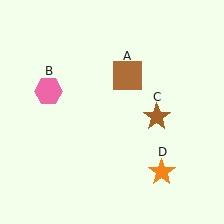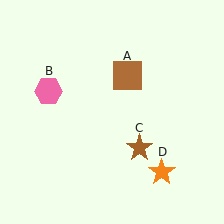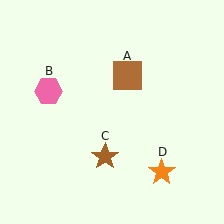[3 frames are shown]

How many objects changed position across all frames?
1 object changed position: brown star (object C).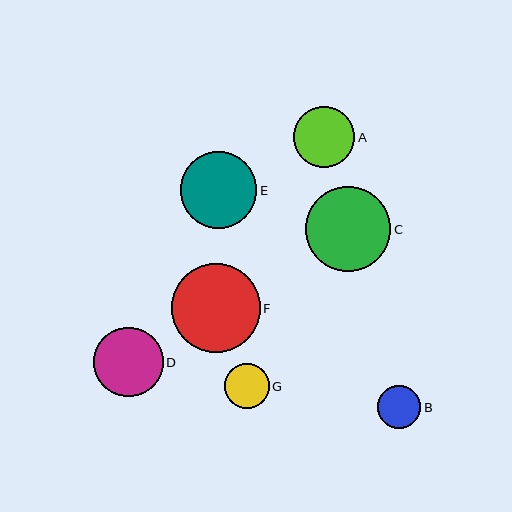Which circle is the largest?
Circle F is the largest with a size of approximately 89 pixels.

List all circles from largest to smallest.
From largest to smallest: F, C, E, D, A, G, B.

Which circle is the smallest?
Circle B is the smallest with a size of approximately 43 pixels.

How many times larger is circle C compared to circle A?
Circle C is approximately 1.4 times the size of circle A.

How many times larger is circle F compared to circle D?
Circle F is approximately 1.3 times the size of circle D.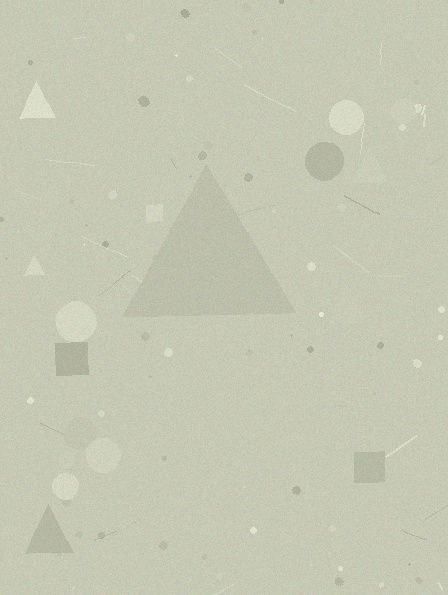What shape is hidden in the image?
A triangle is hidden in the image.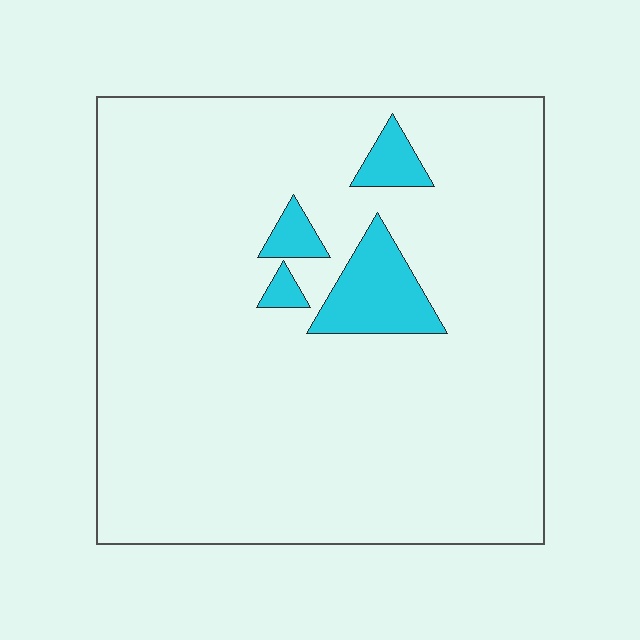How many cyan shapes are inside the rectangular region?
4.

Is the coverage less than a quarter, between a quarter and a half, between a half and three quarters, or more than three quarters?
Less than a quarter.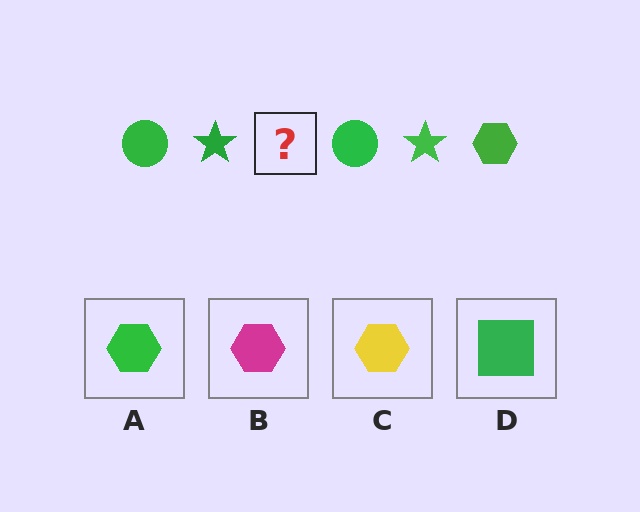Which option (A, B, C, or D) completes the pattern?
A.